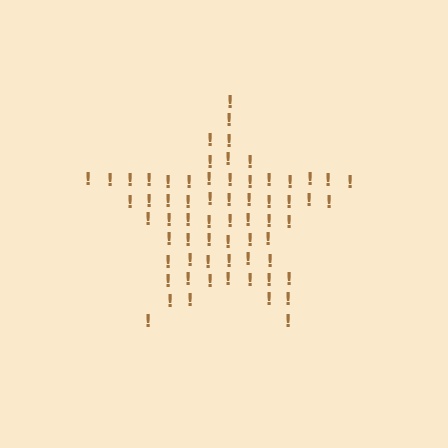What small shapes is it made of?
It is made of small exclamation marks.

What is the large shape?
The large shape is a star.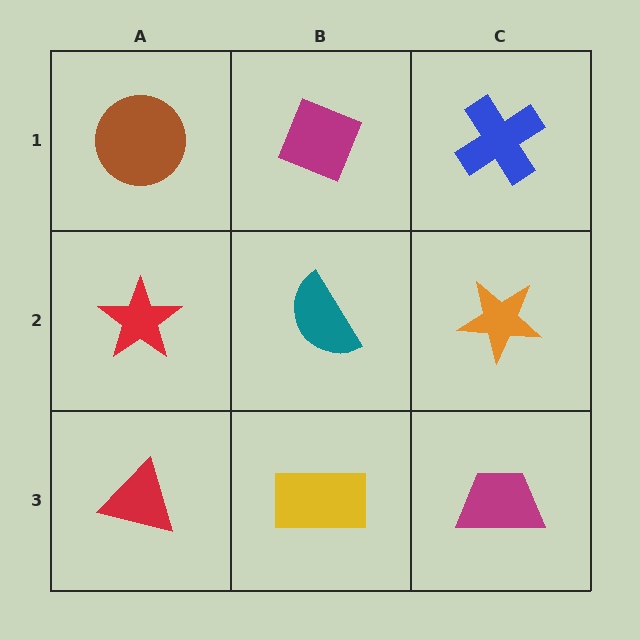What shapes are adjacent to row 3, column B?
A teal semicircle (row 2, column B), a red triangle (row 3, column A), a magenta trapezoid (row 3, column C).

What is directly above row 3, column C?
An orange star.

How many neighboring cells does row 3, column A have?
2.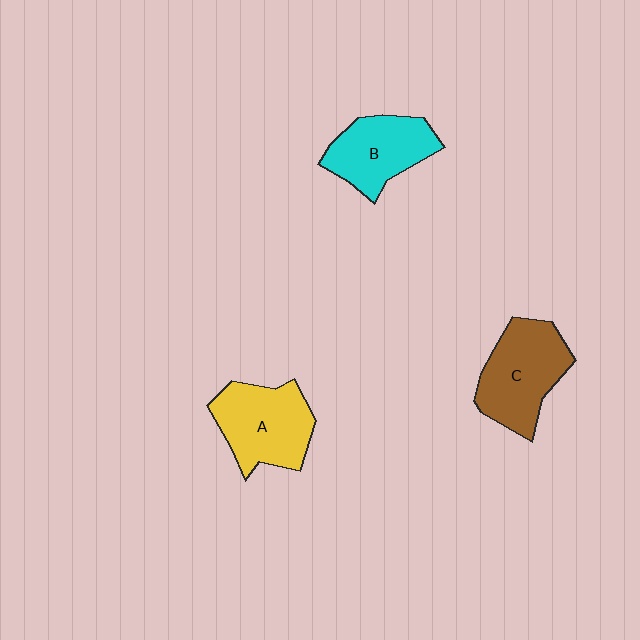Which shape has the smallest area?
Shape B (cyan).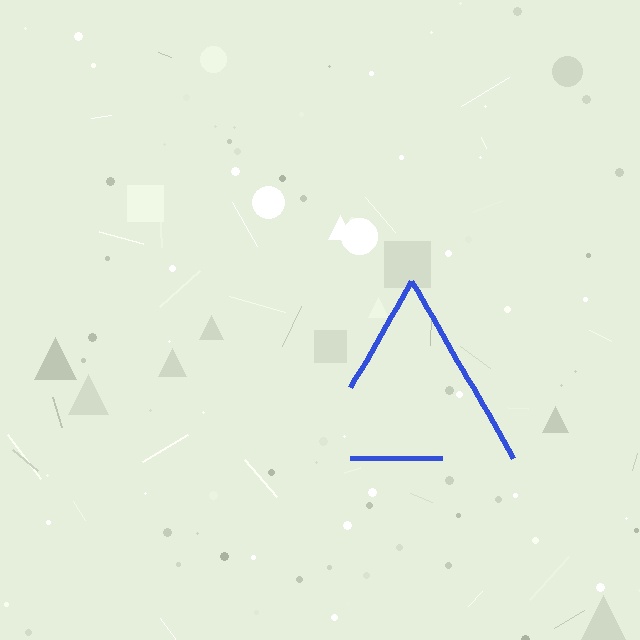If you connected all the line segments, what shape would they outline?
They would outline a triangle.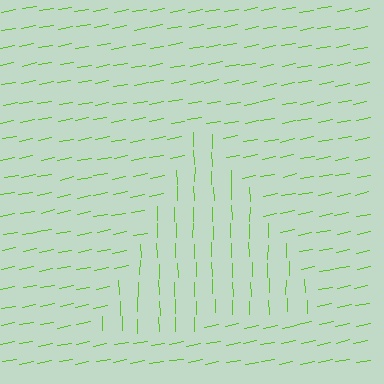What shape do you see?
I see a triangle.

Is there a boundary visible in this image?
Yes, there is a texture boundary formed by a change in line orientation.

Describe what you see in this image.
The image is filled with small lime line segments. A triangle region in the image has lines oriented differently from the surrounding lines, creating a visible texture boundary.